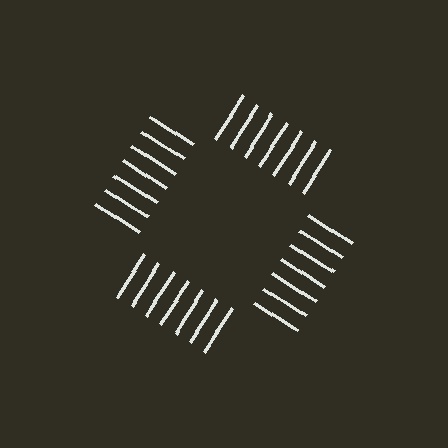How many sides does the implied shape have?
4 sides — the line-ends trace a square.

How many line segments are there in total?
28 — 7 along each of the 4 edges.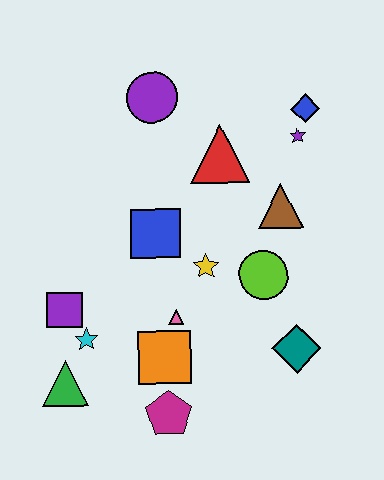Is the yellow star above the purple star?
No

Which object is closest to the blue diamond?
The purple star is closest to the blue diamond.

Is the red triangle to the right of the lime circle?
No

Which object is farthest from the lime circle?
The green triangle is farthest from the lime circle.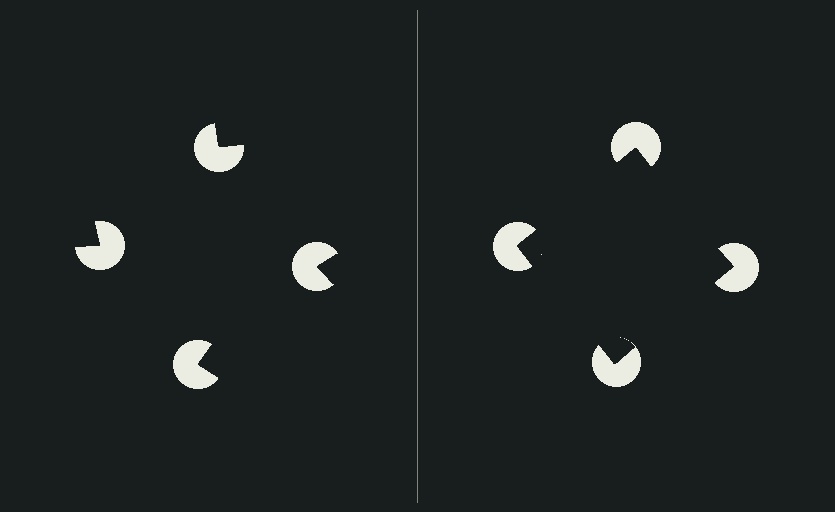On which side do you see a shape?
An illusory square appears on the right side. On the left side the wedge cuts are rotated, so no coherent shape forms.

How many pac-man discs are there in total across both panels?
8 — 4 on each side.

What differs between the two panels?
The pac-man discs are positioned identically on both sides; only the wedge orientations differ. On the right they align to a square; on the left they are misaligned.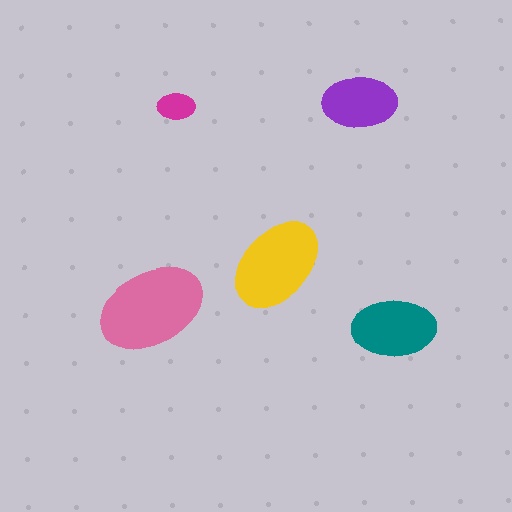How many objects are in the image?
There are 5 objects in the image.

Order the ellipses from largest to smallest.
the pink one, the yellow one, the teal one, the purple one, the magenta one.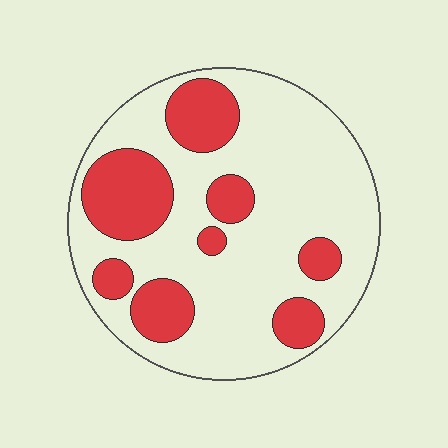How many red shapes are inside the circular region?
8.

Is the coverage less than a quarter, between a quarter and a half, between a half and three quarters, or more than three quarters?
Between a quarter and a half.